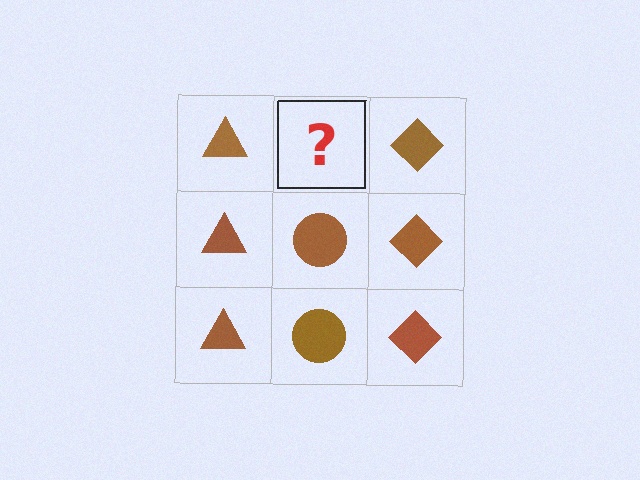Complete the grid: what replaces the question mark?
The question mark should be replaced with a brown circle.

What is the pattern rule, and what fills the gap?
The rule is that each column has a consistent shape. The gap should be filled with a brown circle.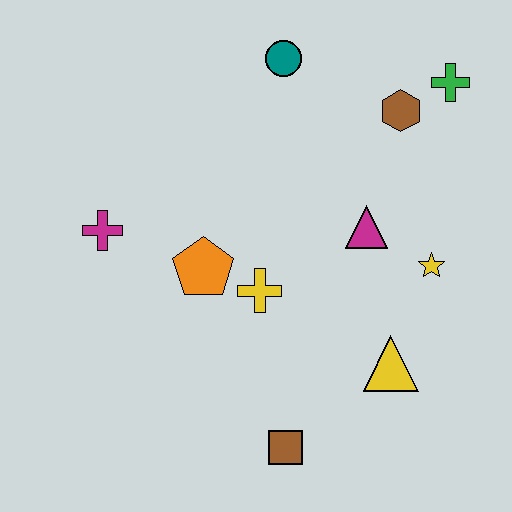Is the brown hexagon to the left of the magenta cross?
No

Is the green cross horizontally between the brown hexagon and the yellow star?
No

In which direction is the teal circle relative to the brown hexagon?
The teal circle is to the left of the brown hexagon.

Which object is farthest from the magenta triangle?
The magenta cross is farthest from the magenta triangle.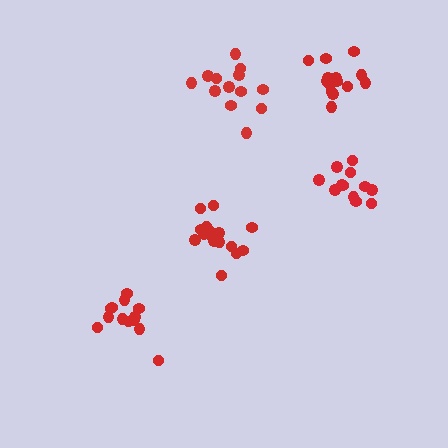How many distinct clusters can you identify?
There are 5 distinct clusters.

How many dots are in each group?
Group 1: 16 dots, Group 2: 14 dots, Group 3: 13 dots, Group 4: 12 dots, Group 5: 13 dots (68 total).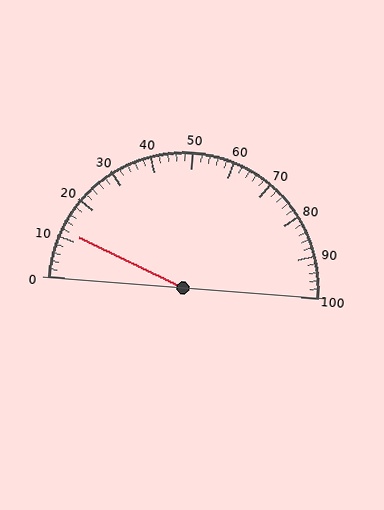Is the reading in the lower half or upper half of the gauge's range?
The reading is in the lower half of the range (0 to 100).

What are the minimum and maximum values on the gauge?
The gauge ranges from 0 to 100.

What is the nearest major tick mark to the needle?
The nearest major tick mark is 10.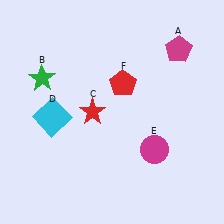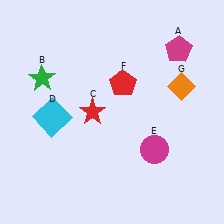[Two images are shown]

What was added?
An orange diamond (G) was added in Image 2.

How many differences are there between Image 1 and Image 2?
There is 1 difference between the two images.